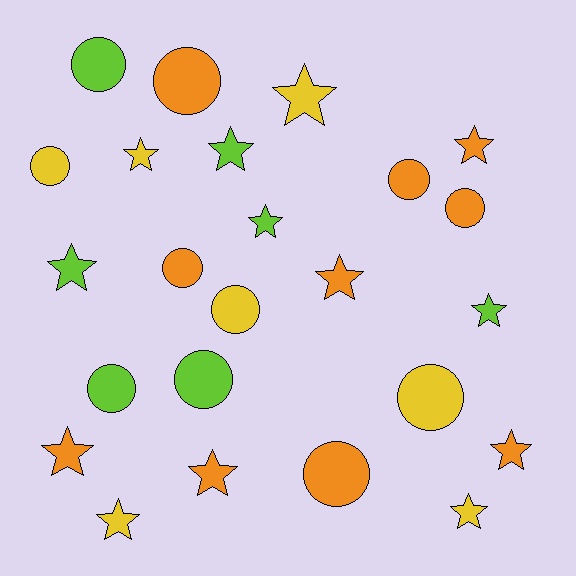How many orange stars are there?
There are 5 orange stars.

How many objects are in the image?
There are 24 objects.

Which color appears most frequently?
Orange, with 10 objects.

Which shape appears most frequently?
Star, with 13 objects.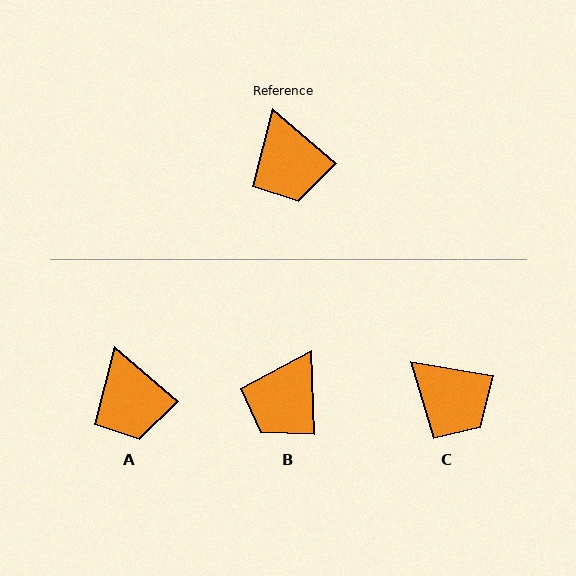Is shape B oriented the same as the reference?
No, it is off by about 47 degrees.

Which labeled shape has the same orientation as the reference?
A.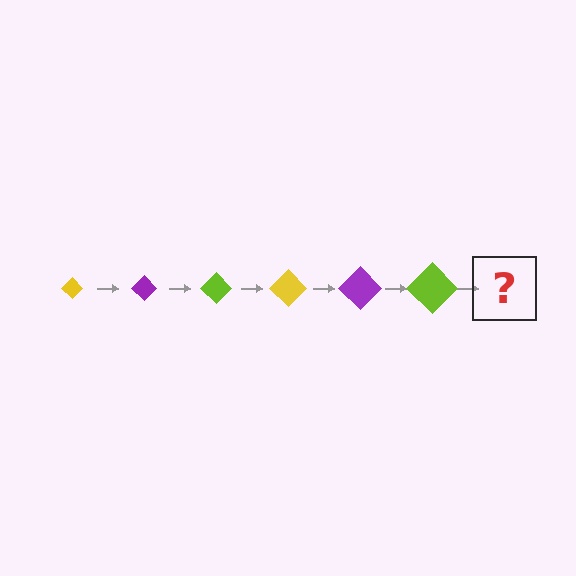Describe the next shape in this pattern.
It should be a yellow diamond, larger than the previous one.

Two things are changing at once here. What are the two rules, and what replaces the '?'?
The two rules are that the diamond grows larger each step and the color cycles through yellow, purple, and lime. The '?' should be a yellow diamond, larger than the previous one.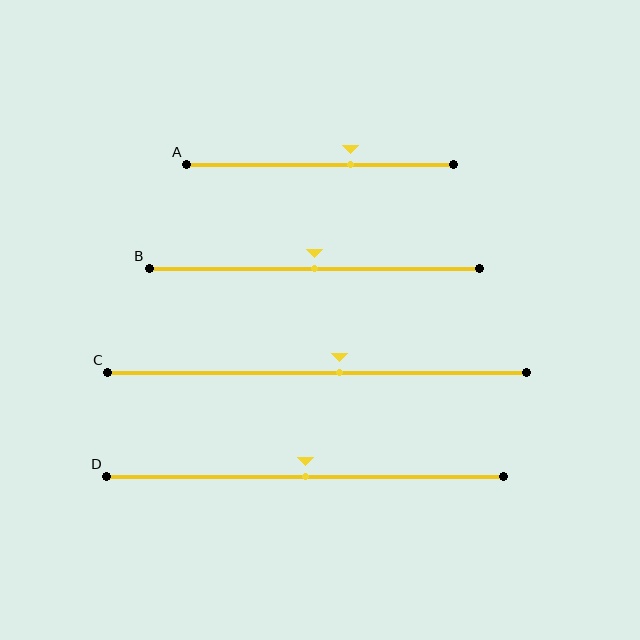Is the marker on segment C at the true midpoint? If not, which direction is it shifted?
No, the marker on segment C is shifted to the right by about 5% of the segment length.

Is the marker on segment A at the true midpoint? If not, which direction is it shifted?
No, the marker on segment A is shifted to the right by about 11% of the segment length.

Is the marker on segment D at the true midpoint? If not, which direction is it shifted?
Yes, the marker on segment D is at the true midpoint.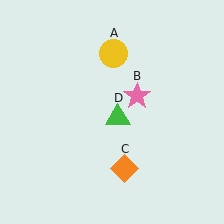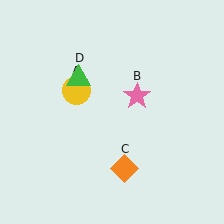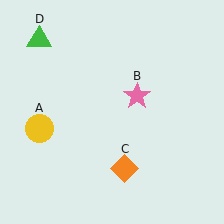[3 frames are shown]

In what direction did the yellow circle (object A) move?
The yellow circle (object A) moved down and to the left.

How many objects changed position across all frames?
2 objects changed position: yellow circle (object A), green triangle (object D).